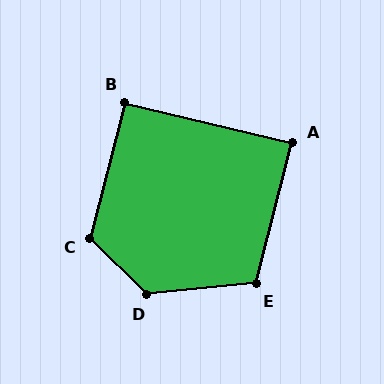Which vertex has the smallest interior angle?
A, at approximately 89 degrees.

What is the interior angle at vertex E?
Approximately 110 degrees (obtuse).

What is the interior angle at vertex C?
Approximately 120 degrees (obtuse).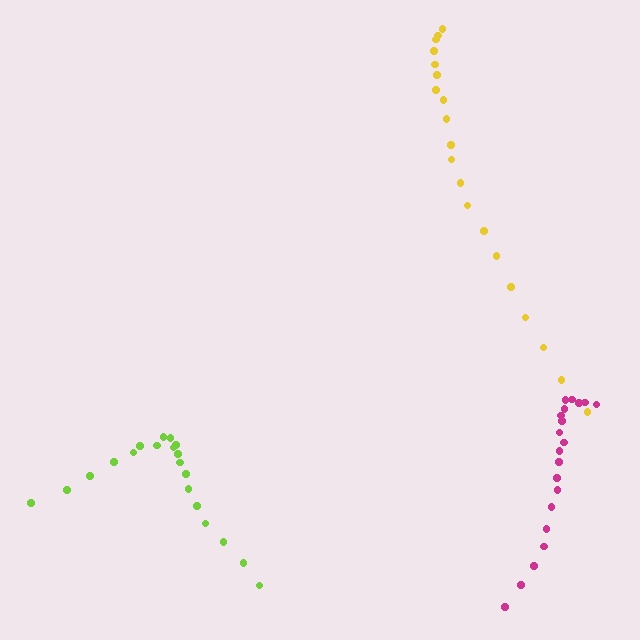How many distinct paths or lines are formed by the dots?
There are 3 distinct paths.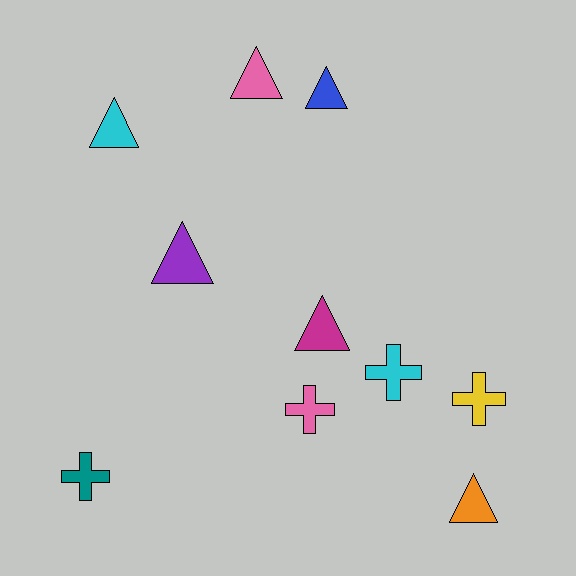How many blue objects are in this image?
There is 1 blue object.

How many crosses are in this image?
There are 4 crosses.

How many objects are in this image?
There are 10 objects.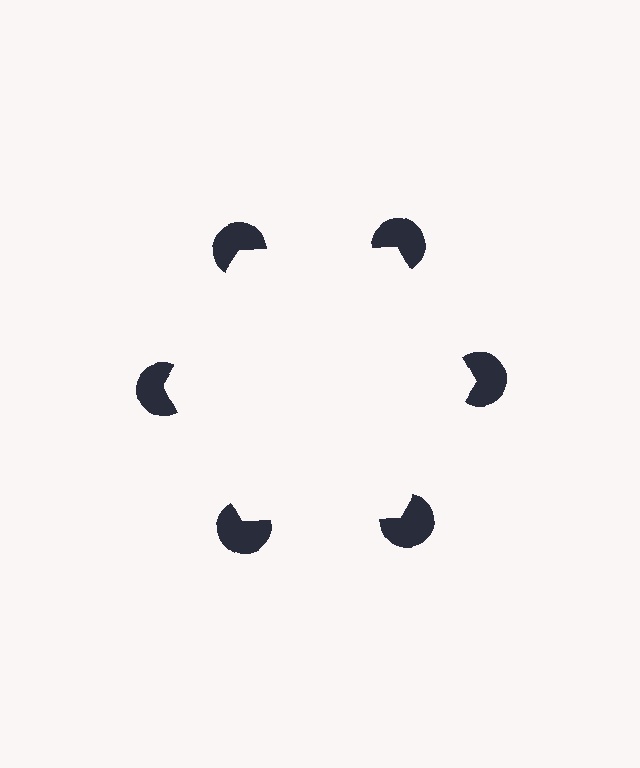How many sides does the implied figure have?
6 sides.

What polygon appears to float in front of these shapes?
An illusory hexagon — its edges are inferred from the aligned wedge cuts in the pac-man discs, not physically drawn.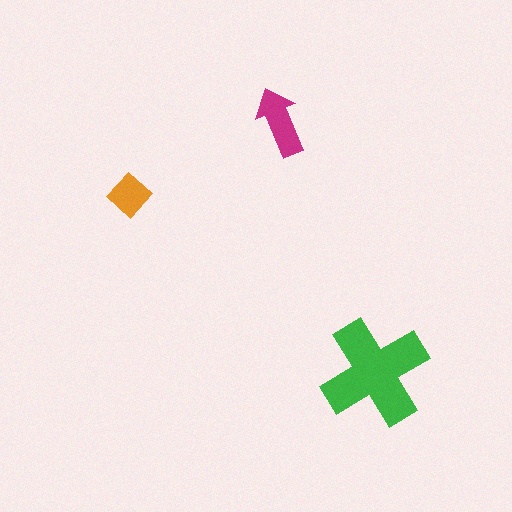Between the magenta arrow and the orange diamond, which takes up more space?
The magenta arrow.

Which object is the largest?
The green cross.